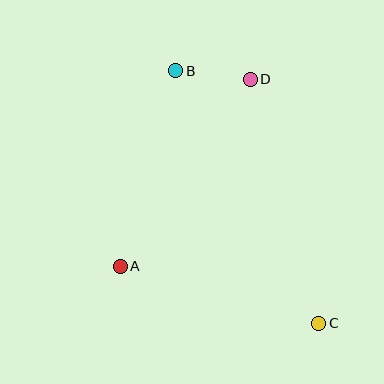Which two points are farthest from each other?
Points B and C are farthest from each other.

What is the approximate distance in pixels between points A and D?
The distance between A and D is approximately 228 pixels.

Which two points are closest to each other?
Points B and D are closest to each other.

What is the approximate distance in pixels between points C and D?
The distance between C and D is approximately 254 pixels.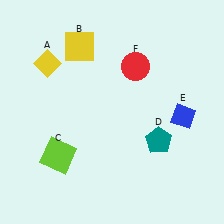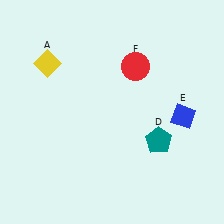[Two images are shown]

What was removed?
The yellow square (B), the lime square (C) were removed in Image 2.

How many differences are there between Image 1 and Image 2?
There are 2 differences between the two images.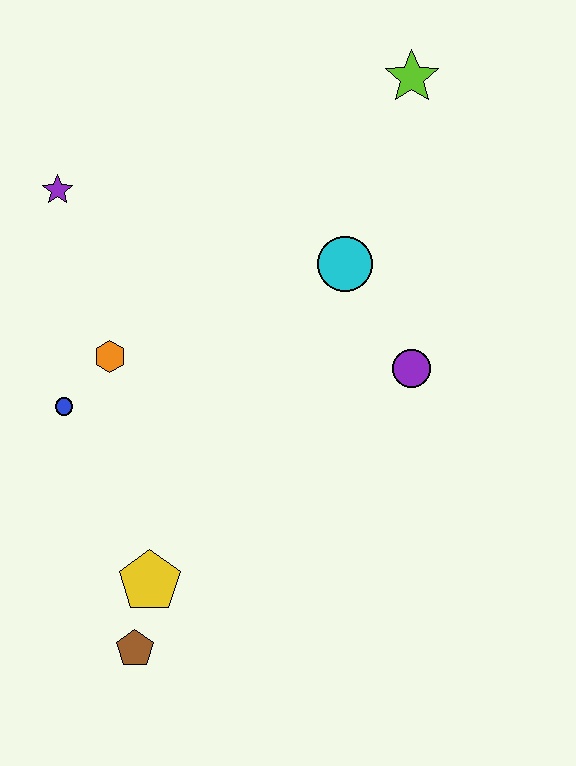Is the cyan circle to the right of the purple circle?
No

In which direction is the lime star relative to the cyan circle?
The lime star is above the cyan circle.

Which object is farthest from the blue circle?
The lime star is farthest from the blue circle.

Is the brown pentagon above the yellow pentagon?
No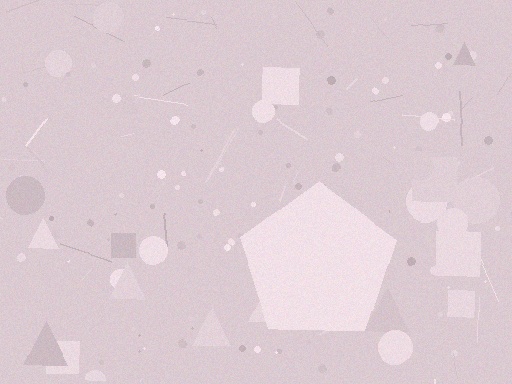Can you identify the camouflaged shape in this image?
The camouflaged shape is a pentagon.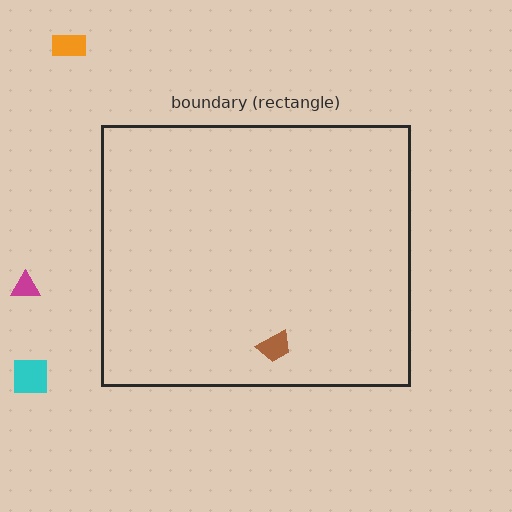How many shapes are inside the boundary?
1 inside, 3 outside.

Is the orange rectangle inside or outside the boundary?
Outside.